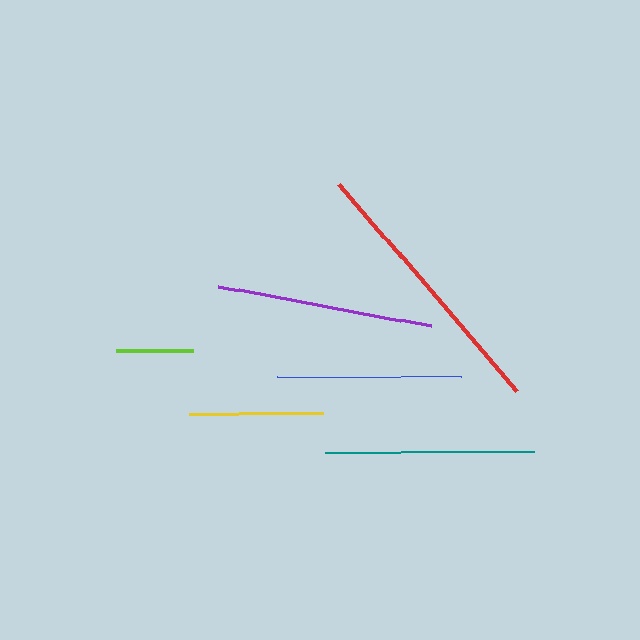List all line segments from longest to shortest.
From longest to shortest: red, purple, teal, blue, yellow, lime.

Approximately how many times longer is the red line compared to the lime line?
The red line is approximately 3.6 times the length of the lime line.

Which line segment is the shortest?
The lime line is the shortest at approximately 76 pixels.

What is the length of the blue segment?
The blue segment is approximately 184 pixels long.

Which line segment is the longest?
The red line is the longest at approximately 273 pixels.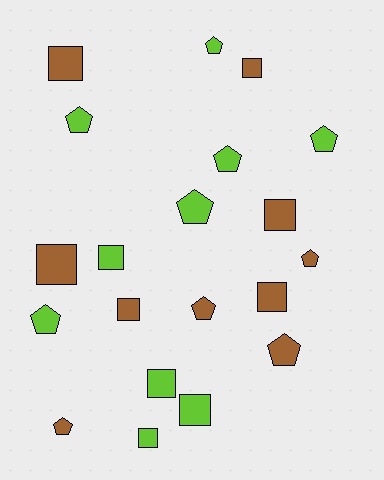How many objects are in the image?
There are 20 objects.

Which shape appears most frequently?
Square, with 10 objects.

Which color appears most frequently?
Lime, with 10 objects.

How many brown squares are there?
There are 6 brown squares.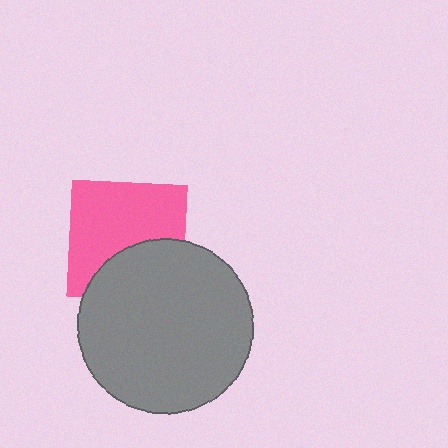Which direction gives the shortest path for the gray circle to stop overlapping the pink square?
Moving down gives the shortest separation.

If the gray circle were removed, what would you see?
You would see the complete pink square.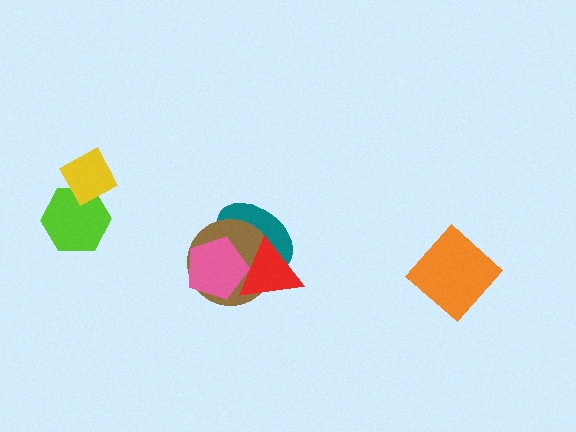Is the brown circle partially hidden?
Yes, it is partially covered by another shape.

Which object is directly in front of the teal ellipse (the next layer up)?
The brown circle is directly in front of the teal ellipse.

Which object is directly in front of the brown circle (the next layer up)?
The pink pentagon is directly in front of the brown circle.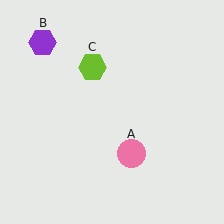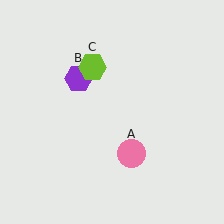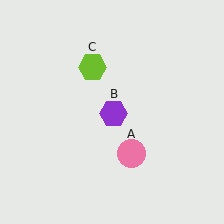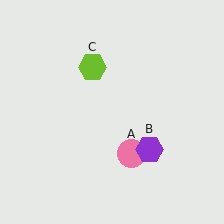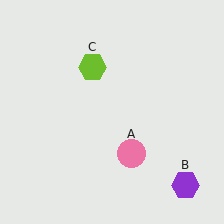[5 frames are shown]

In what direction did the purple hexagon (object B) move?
The purple hexagon (object B) moved down and to the right.